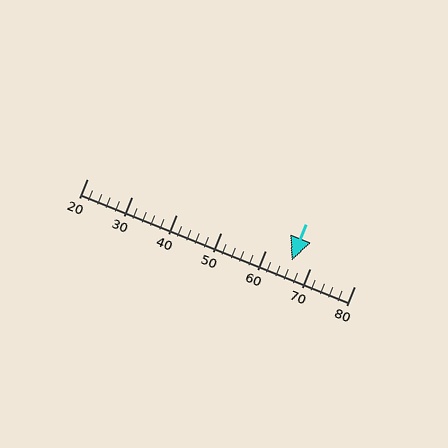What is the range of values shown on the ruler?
The ruler shows values from 20 to 80.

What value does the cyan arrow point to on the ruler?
The cyan arrow points to approximately 66.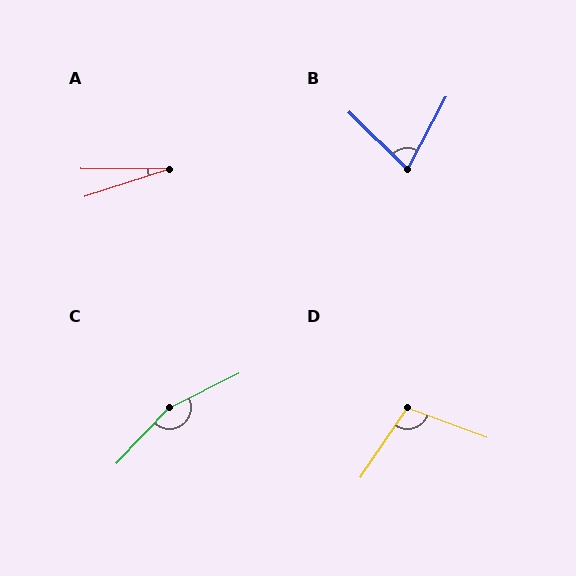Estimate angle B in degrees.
Approximately 73 degrees.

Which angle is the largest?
C, at approximately 160 degrees.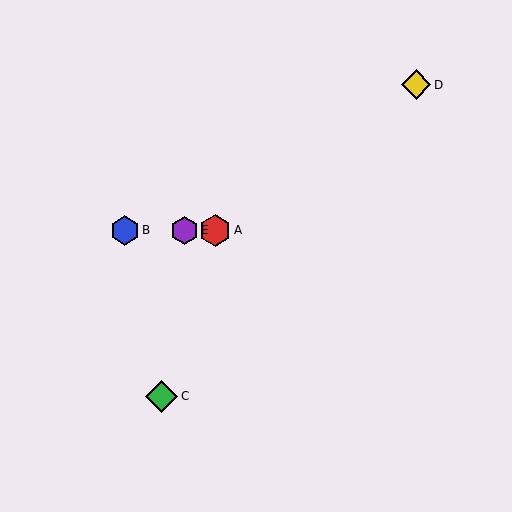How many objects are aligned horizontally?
3 objects (A, B, E) are aligned horizontally.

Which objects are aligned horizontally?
Objects A, B, E are aligned horizontally.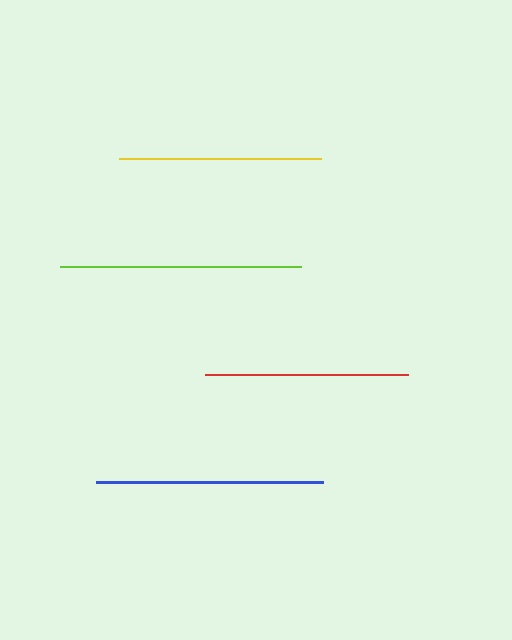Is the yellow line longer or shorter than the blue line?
The blue line is longer than the yellow line.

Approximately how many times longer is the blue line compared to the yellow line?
The blue line is approximately 1.1 times the length of the yellow line.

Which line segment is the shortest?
The yellow line is the shortest at approximately 202 pixels.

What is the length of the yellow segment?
The yellow segment is approximately 202 pixels long.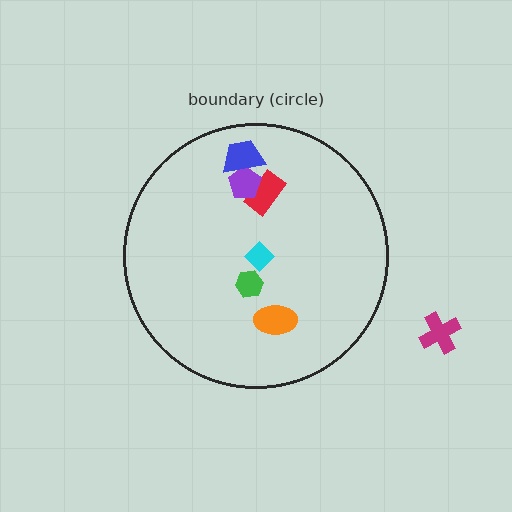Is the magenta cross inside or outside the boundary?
Outside.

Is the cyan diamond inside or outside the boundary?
Inside.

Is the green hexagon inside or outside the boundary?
Inside.